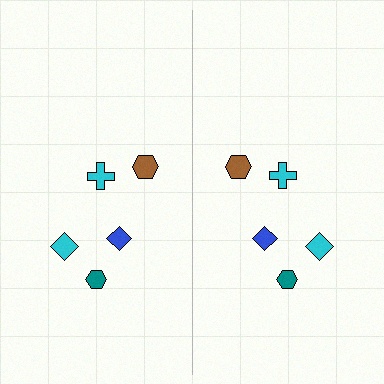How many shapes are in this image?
There are 10 shapes in this image.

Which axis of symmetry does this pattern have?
The pattern has a vertical axis of symmetry running through the center of the image.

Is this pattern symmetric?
Yes, this pattern has bilateral (reflection) symmetry.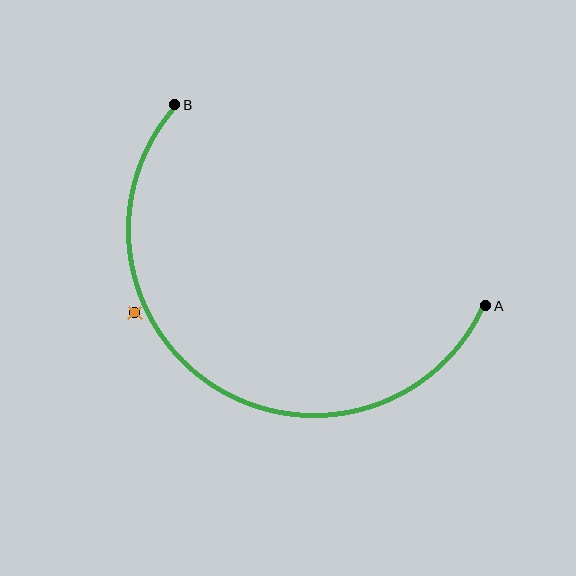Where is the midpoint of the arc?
The arc midpoint is the point on the curve farthest from the straight line joining A and B. It sits below that line.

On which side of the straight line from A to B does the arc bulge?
The arc bulges below the straight line connecting A and B.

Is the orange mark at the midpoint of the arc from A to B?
No — the orange mark does not lie on the arc at all. It sits slightly outside the curve.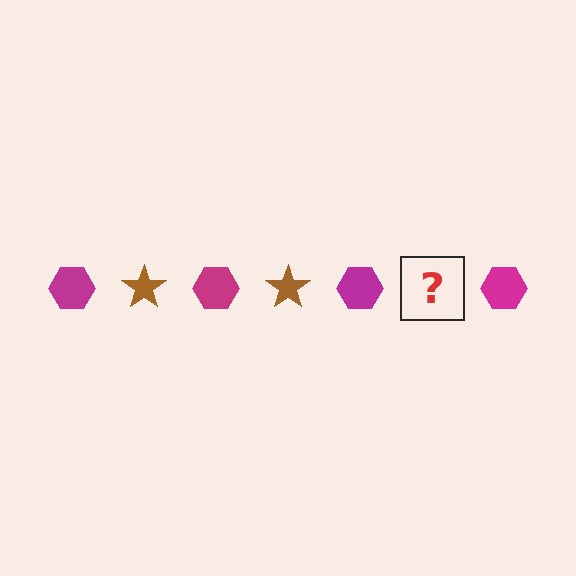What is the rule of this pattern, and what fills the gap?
The rule is that the pattern alternates between magenta hexagon and brown star. The gap should be filled with a brown star.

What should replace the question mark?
The question mark should be replaced with a brown star.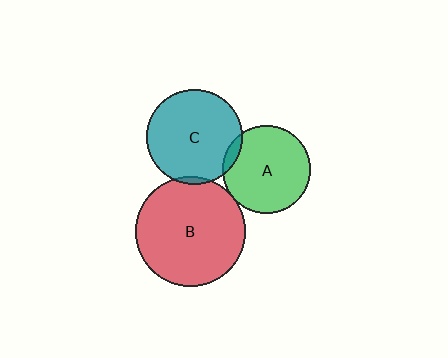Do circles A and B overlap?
Yes.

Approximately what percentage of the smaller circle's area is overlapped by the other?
Approximately 5%.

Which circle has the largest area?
Circle B (red).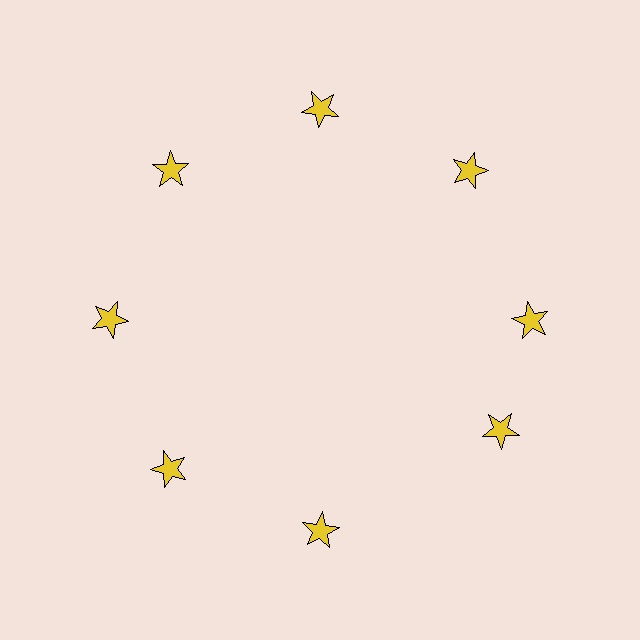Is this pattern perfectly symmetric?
No. The 8 yellow stars are arranged in a ring, but one element near the 4 o'clock position is rotated out of alignment along the ring, breaking the 8-fold rotational symmetry.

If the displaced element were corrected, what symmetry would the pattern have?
It would have 8-fold rotational symmetry — the pattern would map onto itself every 45 degrees.